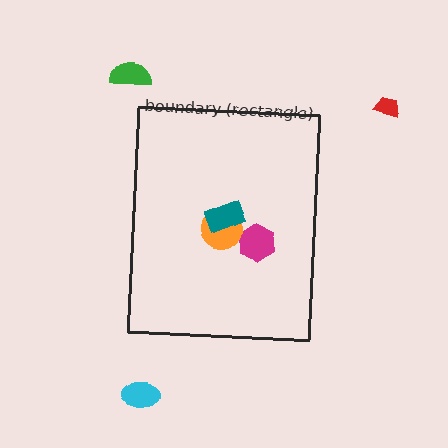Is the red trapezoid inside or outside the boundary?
Outside.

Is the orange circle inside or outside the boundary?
Inside.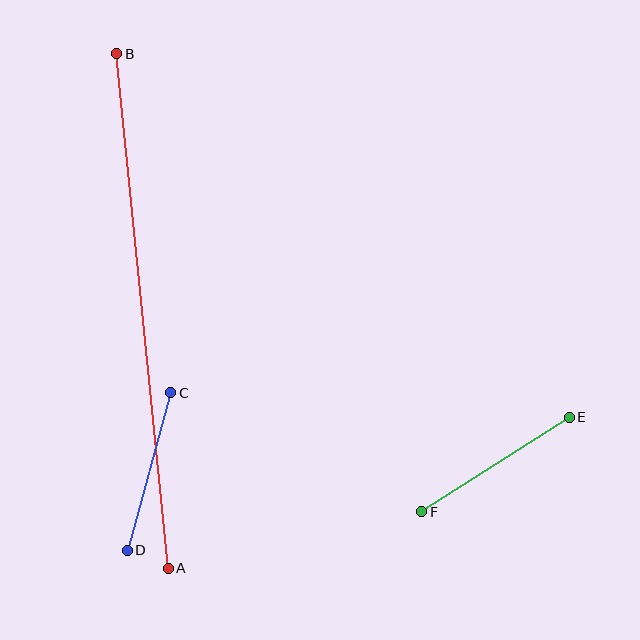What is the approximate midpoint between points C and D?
The midpoint is at approximately (149, 472) pixels.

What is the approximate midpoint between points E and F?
The midpoint is at approximately (496, 464) pixels.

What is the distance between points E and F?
The distance is approximately 175 pixels.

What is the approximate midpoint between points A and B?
The midpoint is at approximately (143, 311) pixels.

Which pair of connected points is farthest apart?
Points A and B are farthest apart.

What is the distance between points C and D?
The distance is approximately 163 pixels.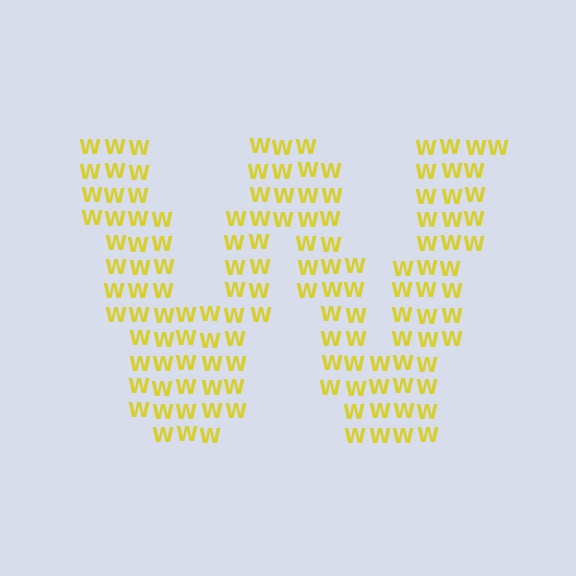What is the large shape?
The large shape is the letter W.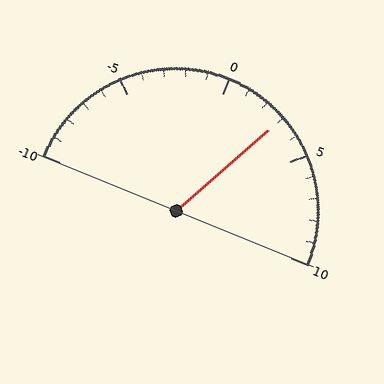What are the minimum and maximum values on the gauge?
The gauge ranges from -10 to 10.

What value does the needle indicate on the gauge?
The needle indicates approximately 3.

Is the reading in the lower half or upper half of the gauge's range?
The reading is in the upper half of the range (-10 to 10).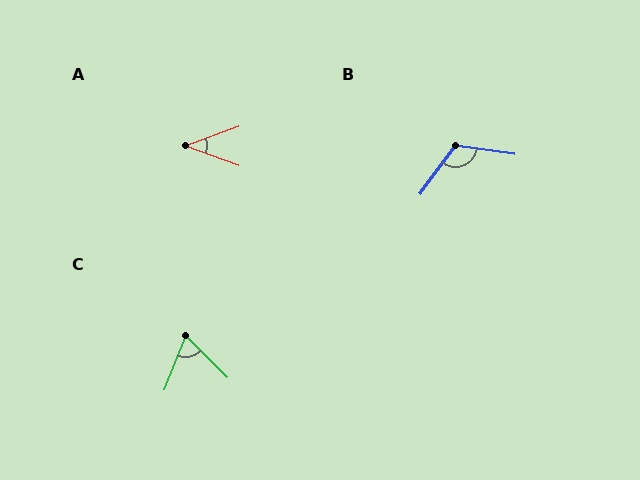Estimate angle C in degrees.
Approximately 67 degrees.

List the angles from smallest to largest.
A (40°), C (67°), B (118°).